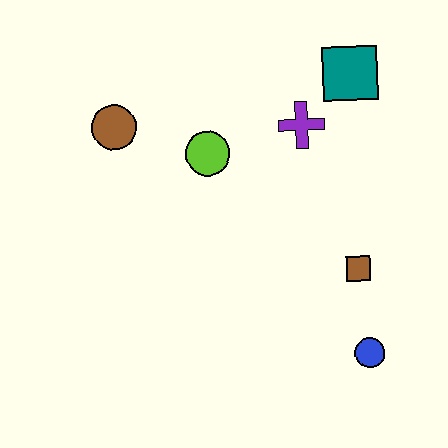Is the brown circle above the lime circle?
Yes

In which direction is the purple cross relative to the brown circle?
The purple cross is to the right of the brown circle.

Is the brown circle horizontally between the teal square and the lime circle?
No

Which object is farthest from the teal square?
The blue circle is farthest from the teal square.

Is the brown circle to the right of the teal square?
No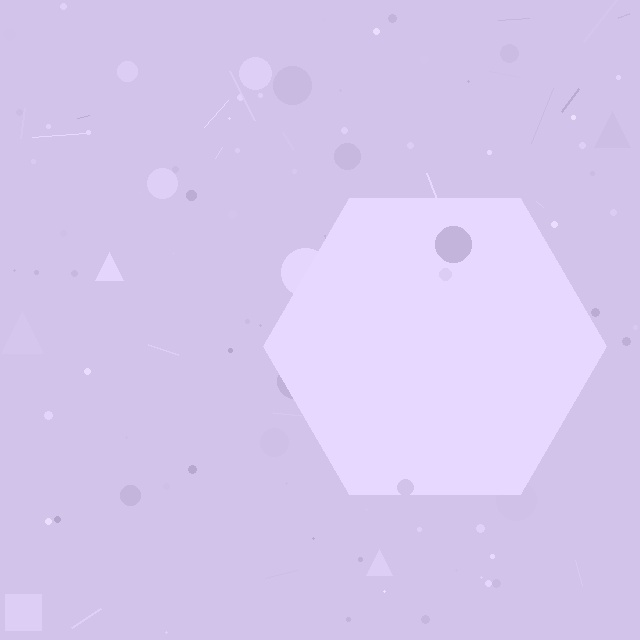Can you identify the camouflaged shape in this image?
The camouflaged shape is a hexagon.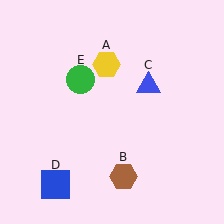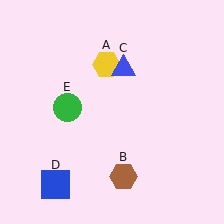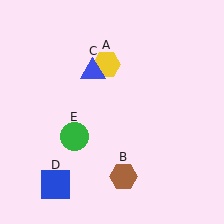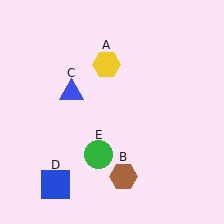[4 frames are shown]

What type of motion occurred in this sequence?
The blue triangle (object C), green circle (object E) rotated counterclockwise around the center of the scene.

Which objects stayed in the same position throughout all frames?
Yellow hexagon (object A) and brown hexagon (object B) and blue square (object D) remained stationary.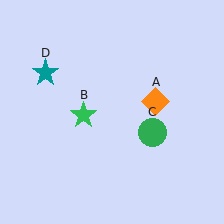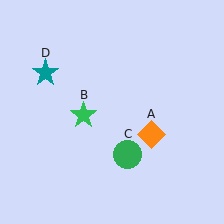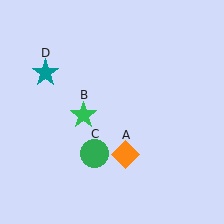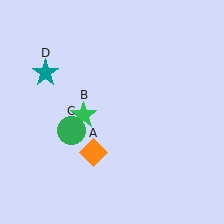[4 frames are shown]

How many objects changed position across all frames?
2 objects changed position: orange diamond (object A), green circle (object C).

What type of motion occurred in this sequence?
The orange diamond (object A), green circle (object C) rotated clockwise around the center of the scene.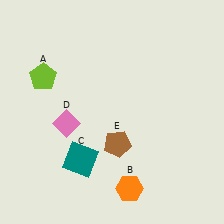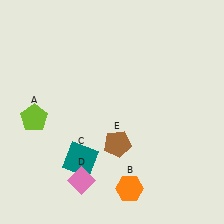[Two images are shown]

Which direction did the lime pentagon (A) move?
The lime pentagon (A) moved down.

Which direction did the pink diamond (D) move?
The pink diamond (D) moved down.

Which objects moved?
The objects that moved are: the lime pentagon (A), the pink diamond (D).